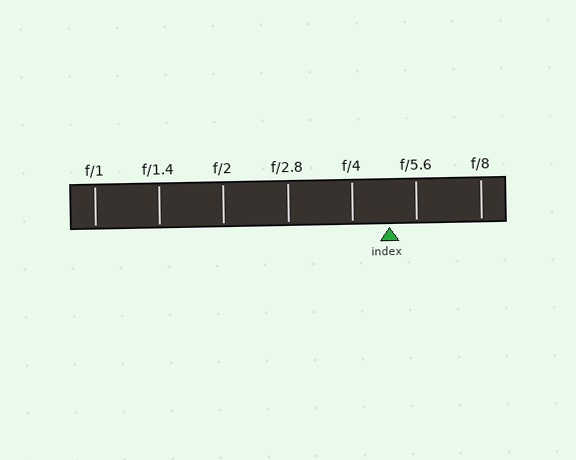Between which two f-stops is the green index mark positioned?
The index mark is between f/4 and f/5.6.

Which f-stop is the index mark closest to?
The index mark is closest to f/5.6.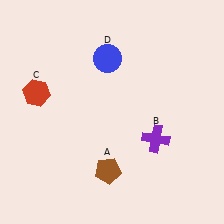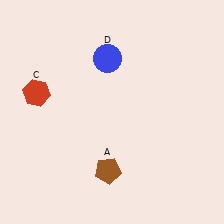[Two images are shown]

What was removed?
The purple cross (B) was removed in Image 2.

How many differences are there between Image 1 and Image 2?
There is 1 difference between the two images.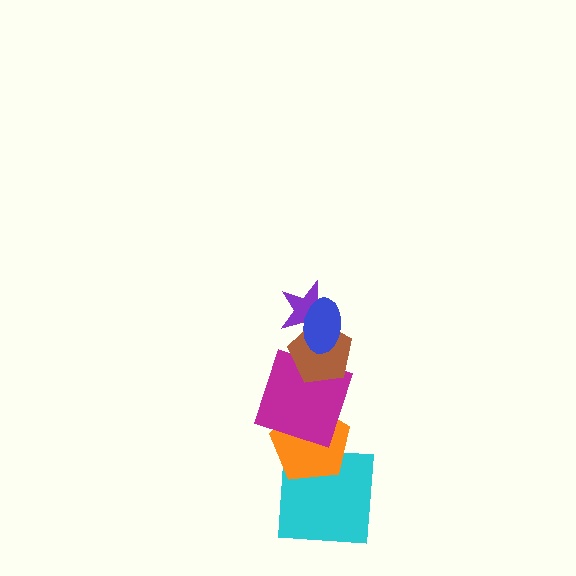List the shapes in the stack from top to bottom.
From top to bottom: the blue ellipse, the purple star, the brown pentagon, the magenta square, the orange pentagon, the cyan square.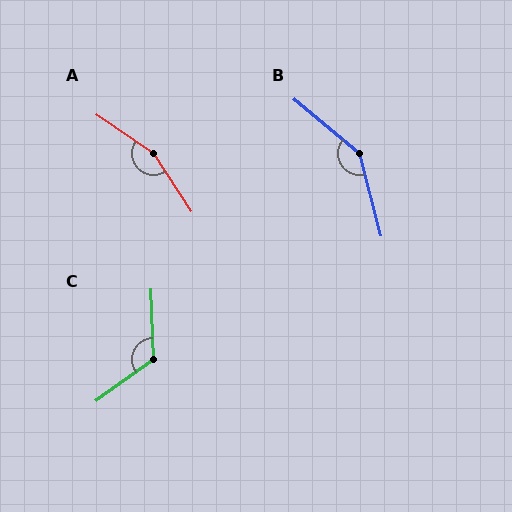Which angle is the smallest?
C, at approximately 124 degrees.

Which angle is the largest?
A, at approximately 157 degrees.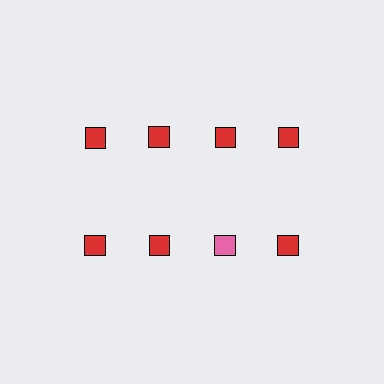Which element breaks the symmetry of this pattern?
The pink square in the second row, center column breaks the symmetry. All other shapes are red squares.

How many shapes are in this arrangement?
There are 8 shapes arranged in a grid pattern.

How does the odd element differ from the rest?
It has a different color: pink instead of red.